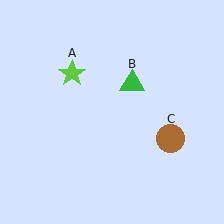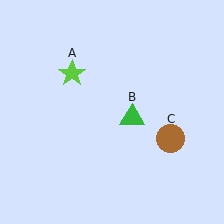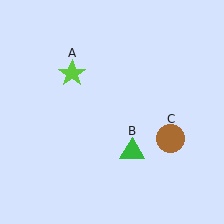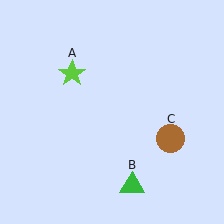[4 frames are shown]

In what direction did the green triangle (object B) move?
The green triangle (object B) moved down.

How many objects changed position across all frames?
1 object changed position: green triangle (object B).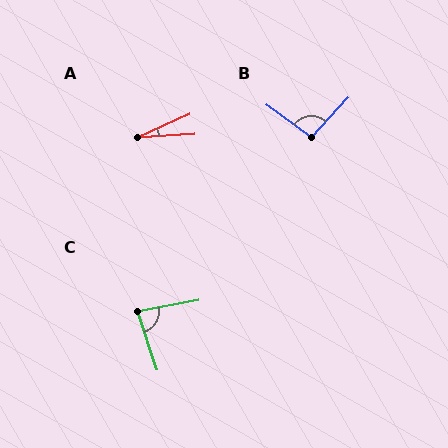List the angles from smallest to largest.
A (20°), C (82°), B (96°).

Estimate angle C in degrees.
Approximately 82 degrees.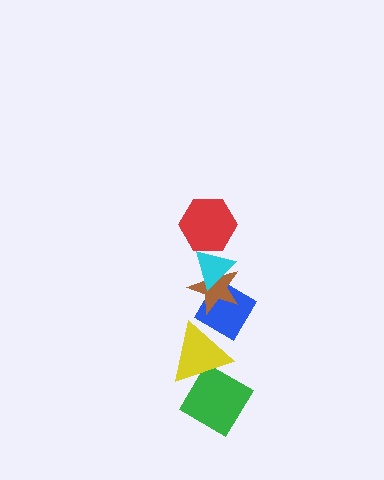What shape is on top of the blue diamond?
The brown star is on top of the blue diamond.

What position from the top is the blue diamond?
The blue diamond is 4th from the top.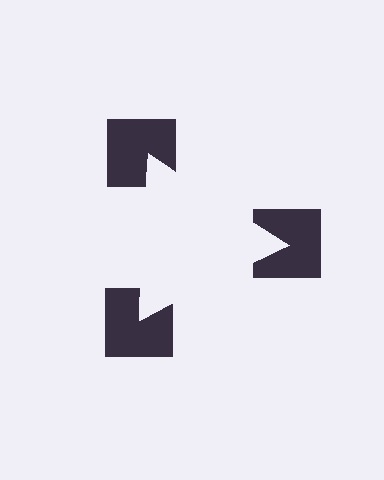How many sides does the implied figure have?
3 sides.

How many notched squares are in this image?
There are 3 — one at each vertex of the illusory triangle.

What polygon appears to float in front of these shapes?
An illusory triangle — its edges are inferred from the aligned wedge cuts in the notched squares, not physically drawn.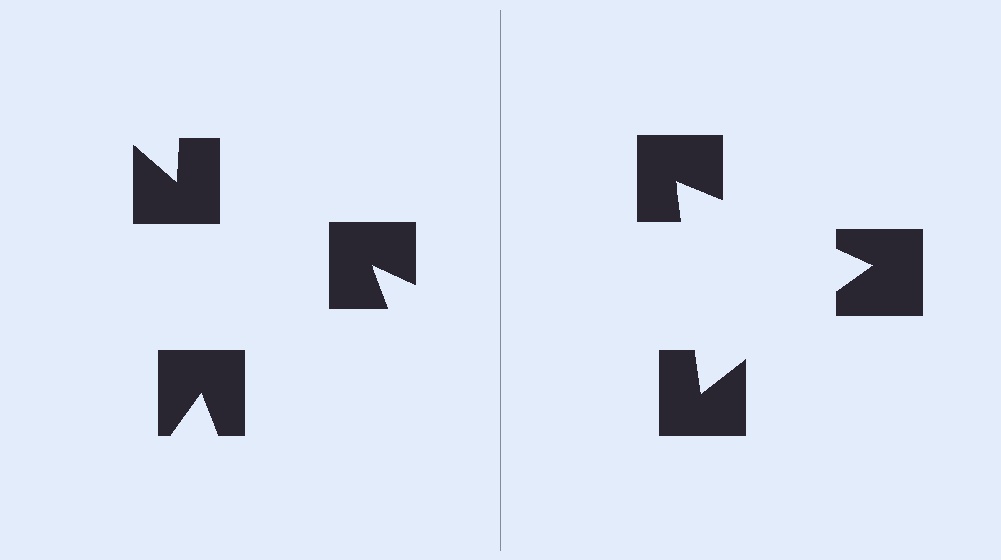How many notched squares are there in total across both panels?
6 — 3 on each side.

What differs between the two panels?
The notched squares are positioned identically on both sides; only the wedge orientations differ. On the right they align to a triangle; on the left they are misaligned.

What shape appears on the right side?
An illusory triangle.